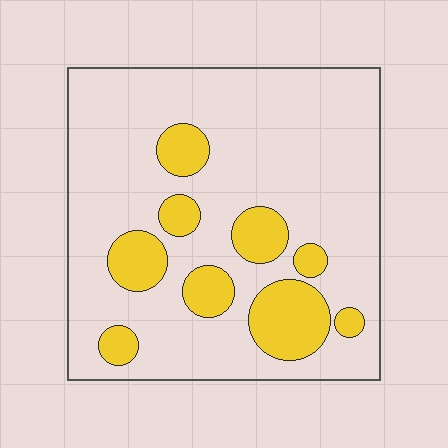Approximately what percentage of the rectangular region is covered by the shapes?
Approximately 20%.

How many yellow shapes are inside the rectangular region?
9.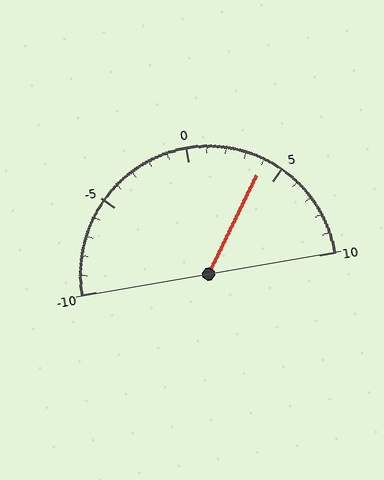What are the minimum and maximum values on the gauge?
The gauge ranges from -10 to 10.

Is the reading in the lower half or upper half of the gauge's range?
The reading is in the upper half of the range (-10 to 10).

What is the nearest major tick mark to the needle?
The nearest major tick mark is 5.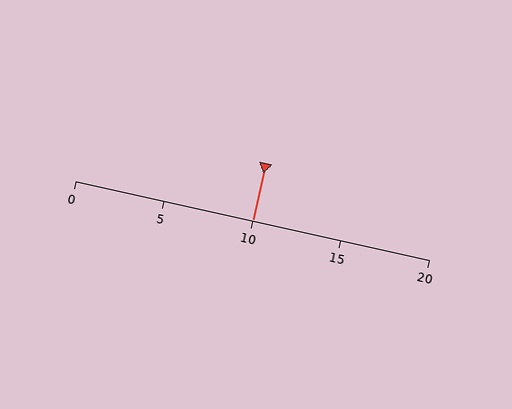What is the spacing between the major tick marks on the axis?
The major ticks are spaced 5 apart.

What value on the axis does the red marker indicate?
The marker indicates approximately 10.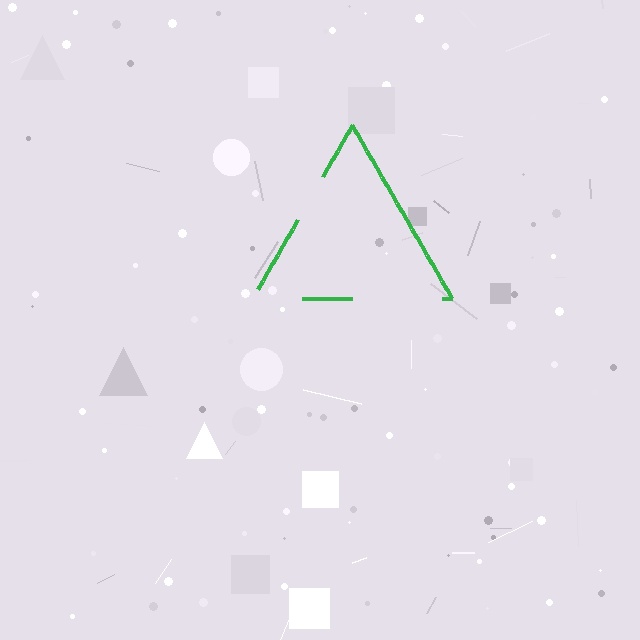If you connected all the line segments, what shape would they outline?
They would outline a triangle.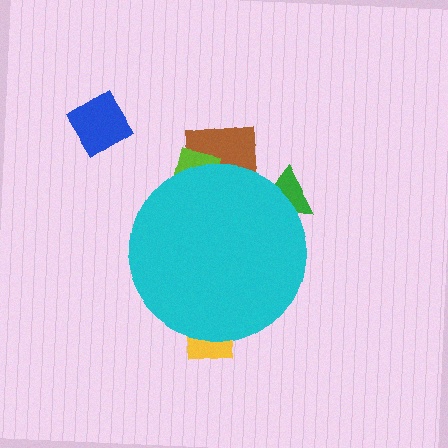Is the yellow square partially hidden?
Yes, the yellow square is partially hidden behind the cyan circle.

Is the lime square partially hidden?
Yes, the lime square is partially hidden behind the cyan circle.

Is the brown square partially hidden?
Yes, the brown square is partially hidden behind the cyan circle.